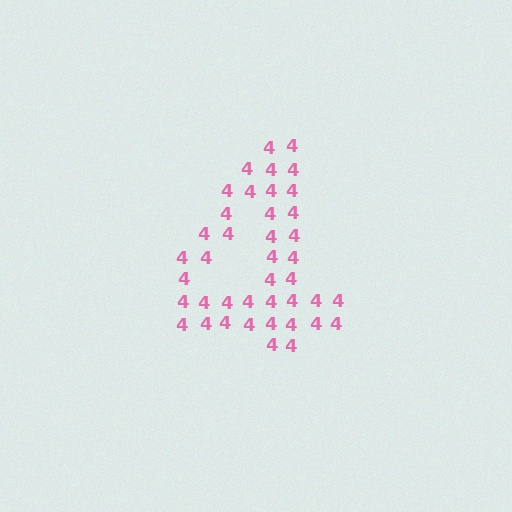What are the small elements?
The small elements are digit 4's.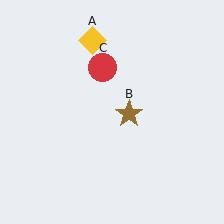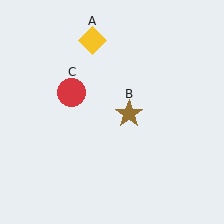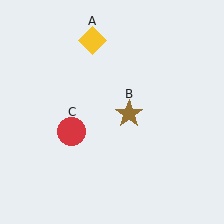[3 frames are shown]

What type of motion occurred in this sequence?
The red circle (object C) rotated counterclockwise around the center of the scene.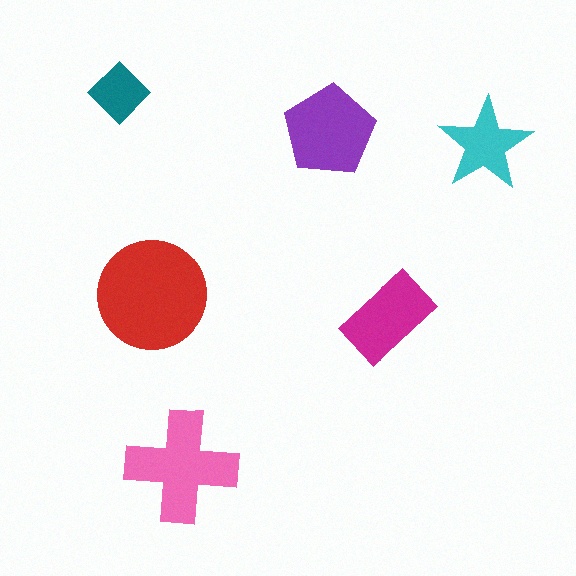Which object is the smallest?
The teal diamond.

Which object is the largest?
The red circle.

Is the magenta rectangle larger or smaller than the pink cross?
Smaller.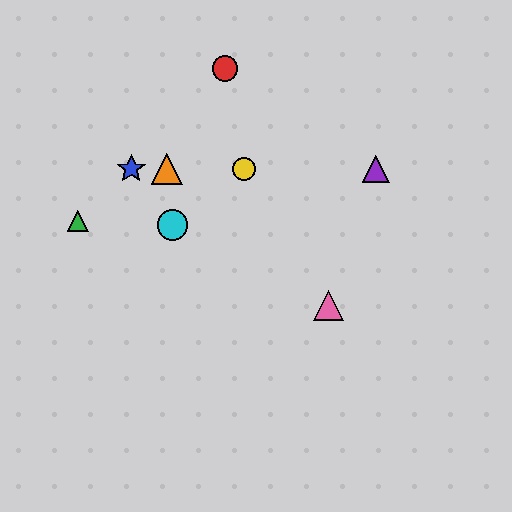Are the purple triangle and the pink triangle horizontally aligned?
No, the purple triangle is at y≈169 and the pink triangle is at y≈306.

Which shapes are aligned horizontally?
The blue star, the yellow circle, the purple triangle, the orange triangle are aligned horizontally.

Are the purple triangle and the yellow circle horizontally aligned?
Yes, both are at y≈169.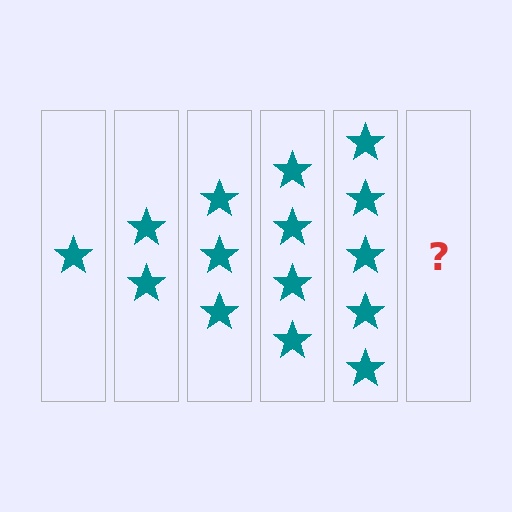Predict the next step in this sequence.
The next step is 6 stars.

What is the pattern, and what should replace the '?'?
The pattern is that each step adds one more star. The '?' should be 6 stars.